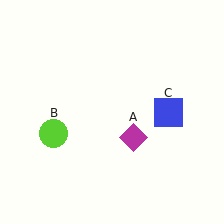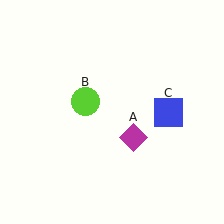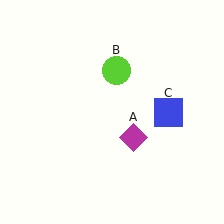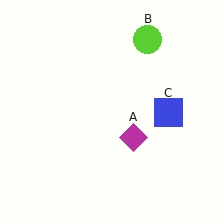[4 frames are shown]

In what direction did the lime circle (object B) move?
The lime circle (object B) moved up and to the right.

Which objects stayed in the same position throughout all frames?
Magenta diamond (object A) and blue square (object C) remained stationary.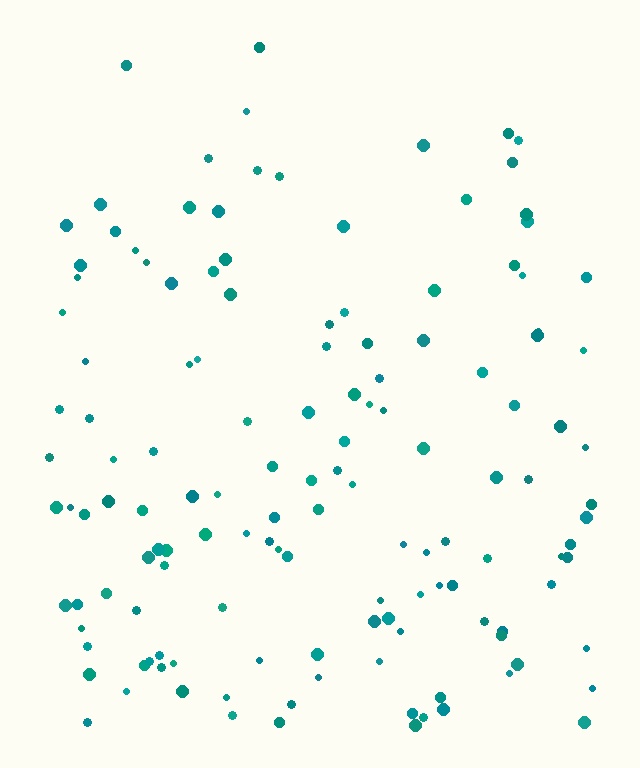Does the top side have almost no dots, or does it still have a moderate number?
Still a moderate number, just noticeably fewer than the bottom.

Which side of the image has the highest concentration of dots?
The bottom.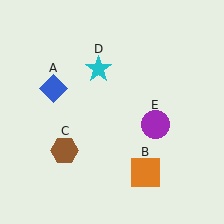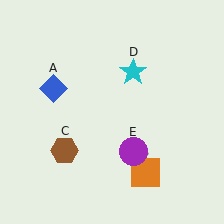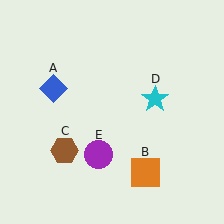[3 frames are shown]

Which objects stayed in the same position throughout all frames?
Blue diamond (object A) and orange square (object B) and brown hexagon (object C) remained stationary.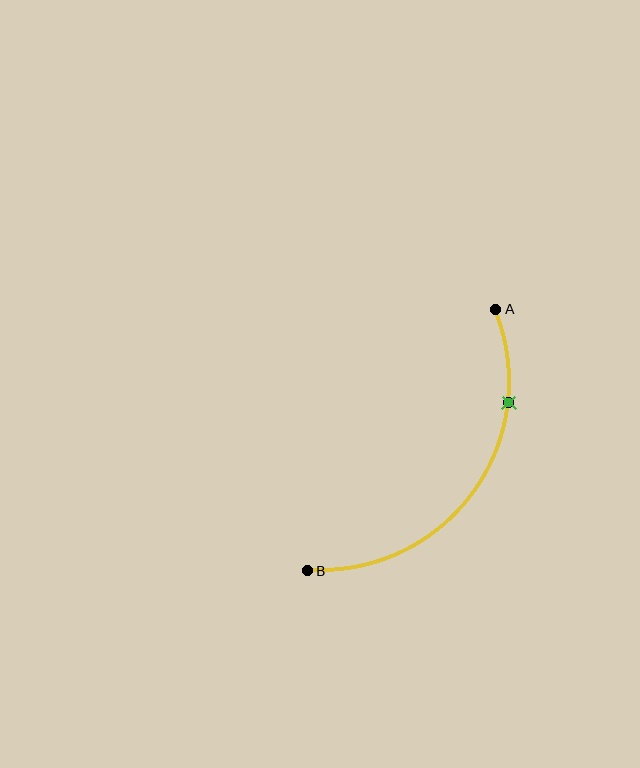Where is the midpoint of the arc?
The arc midpoint is the point on the curve farthest from the straight line joining A and B. It sits below and to the right of that line.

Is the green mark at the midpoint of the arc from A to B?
No. The green mark lies on the arc but is closer to endpoint A. The arc midpoint would be at the point on the curve equidistant along the arc from both A and B.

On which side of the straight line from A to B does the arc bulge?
The arc bulges below and to the right of the straight line connecting A and B.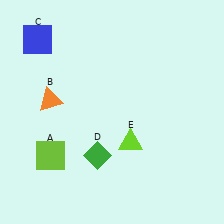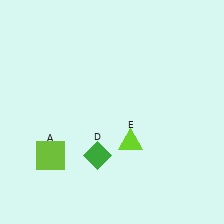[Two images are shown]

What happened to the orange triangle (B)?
The orange triangle (B) was removed in Image 2. It was in the top-left area of Image 1.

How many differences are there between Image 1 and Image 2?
There are 2 differences between the two images.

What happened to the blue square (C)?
The blue square (C) was removed in Image 2. It was in the top-left area of Image 1.